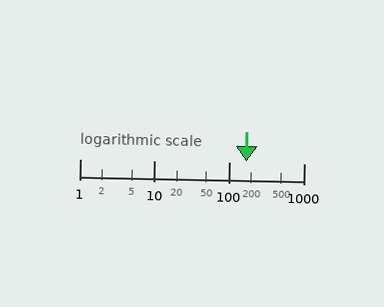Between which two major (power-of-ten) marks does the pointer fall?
The pointer is between 100 and 1000.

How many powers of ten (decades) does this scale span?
The scale spans 3 decades, from 1 to 1000.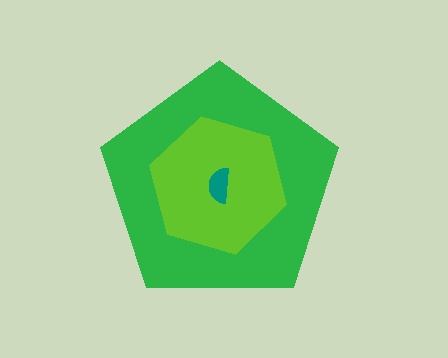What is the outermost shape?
The green pentagon.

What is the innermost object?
The teal semicircle.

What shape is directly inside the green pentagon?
The lime hexagon.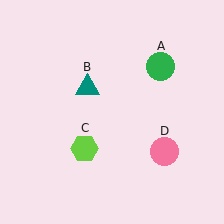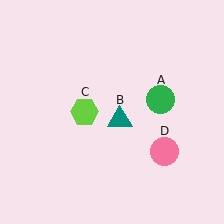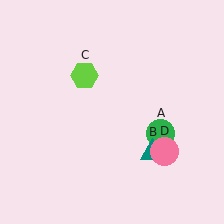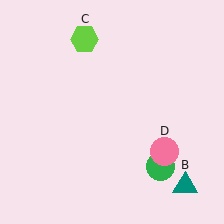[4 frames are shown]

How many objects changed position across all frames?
3 objects changed position: green circle (object A), teal triangle (object B), lime hexagon (object C).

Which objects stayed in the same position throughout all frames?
Pink circle (object D) remained stationary.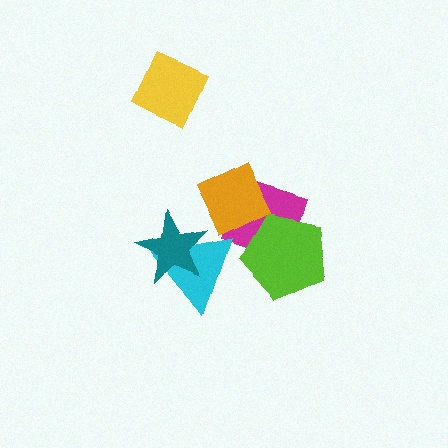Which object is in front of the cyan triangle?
The teal star is in front of the cyan triangle.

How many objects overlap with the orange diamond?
1 object overlaps with the orange diamond.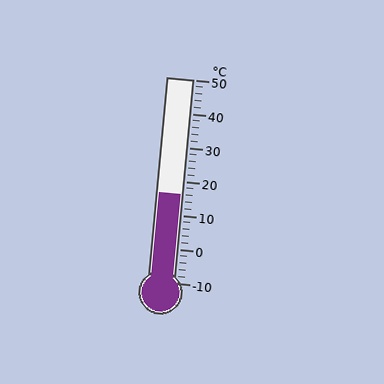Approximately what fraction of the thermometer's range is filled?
The thermometer is filled to approximately 45% of its range.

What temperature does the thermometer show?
The thermometer shows approximately 16°C.